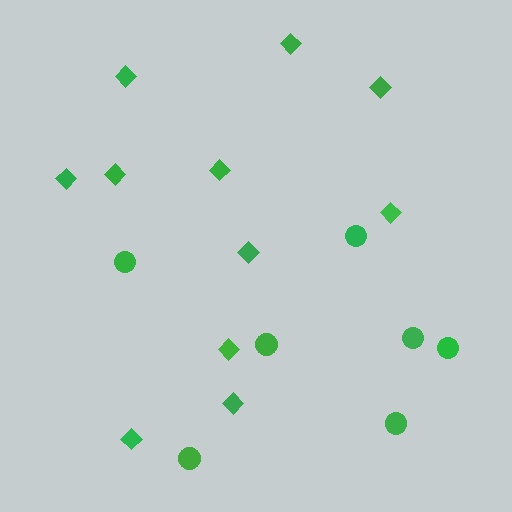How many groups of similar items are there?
There are 2 groups: one group of circles (7) and one group of diamonds (11).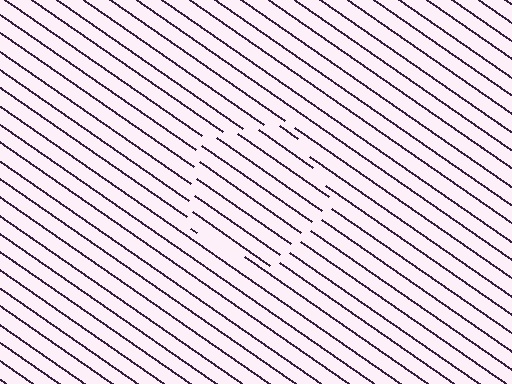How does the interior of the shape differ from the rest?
The interior of the shape contains the same grating, shifted by half a period — the contour is defined by the phase discontinuity where line-ends from the inner and outer gratings abut.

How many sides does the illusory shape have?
5 sides — the line-ends trace a pentagon.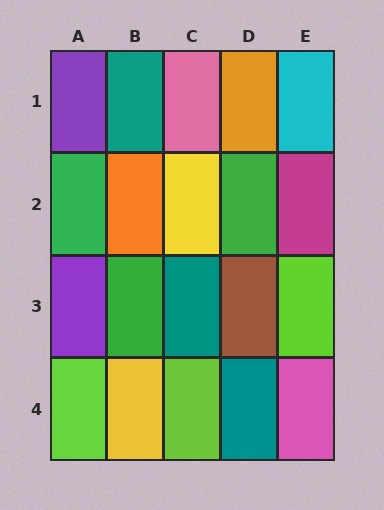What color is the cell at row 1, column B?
Teal.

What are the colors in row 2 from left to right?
Green, orange, yellow, green, magenta.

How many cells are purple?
2 cells are purple.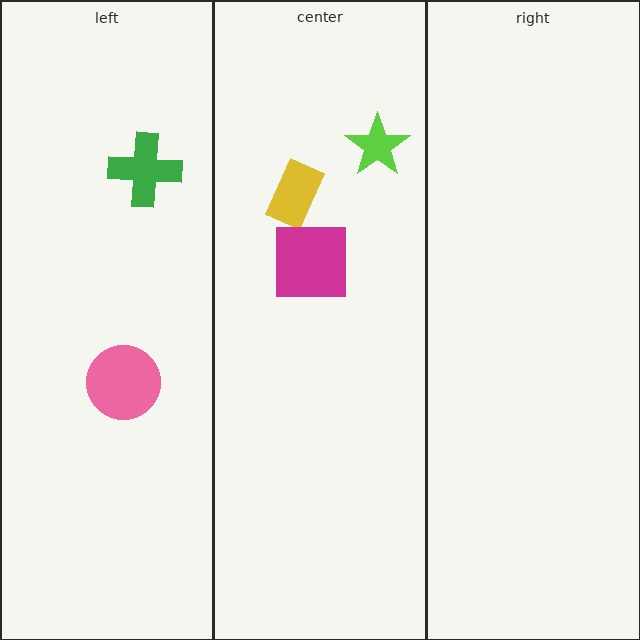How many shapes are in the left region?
2.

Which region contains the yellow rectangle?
The center region.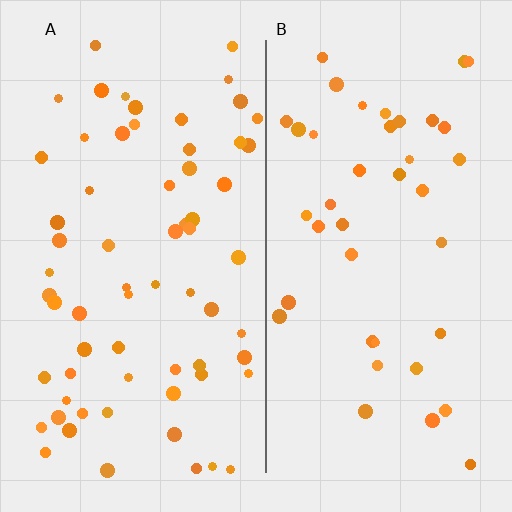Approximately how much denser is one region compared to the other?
Approximately 1.6× — region A over region B.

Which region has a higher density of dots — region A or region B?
A (the left).